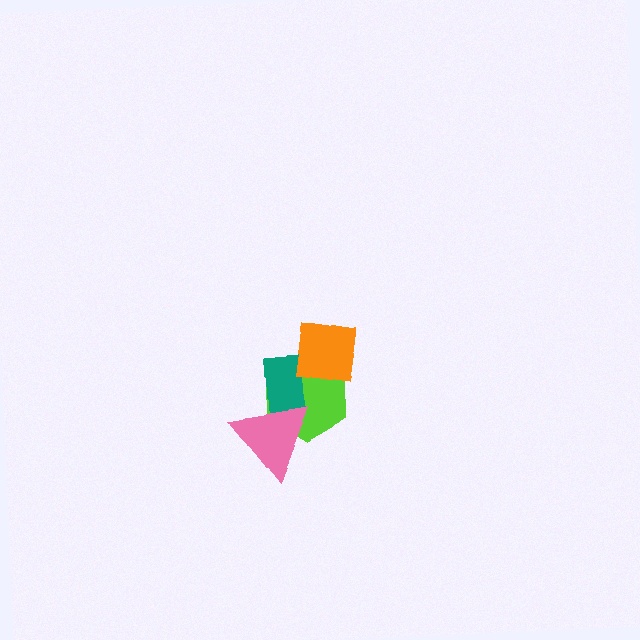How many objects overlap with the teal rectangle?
2 objects overlap with the teal rectangle.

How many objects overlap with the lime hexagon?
3 objects overlap with the lime hexagon.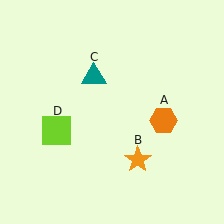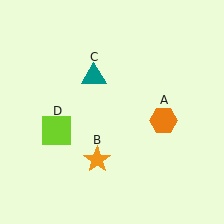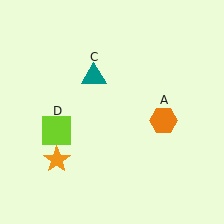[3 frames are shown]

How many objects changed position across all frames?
1 object changed position: orange star (object B).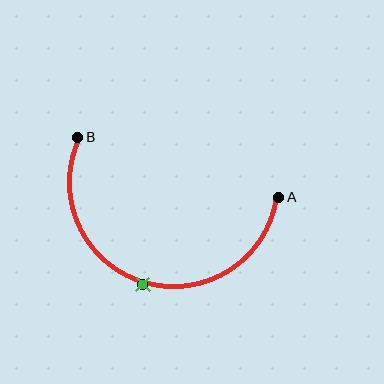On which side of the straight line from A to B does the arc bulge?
The arc bulges below the straight line connecting A and B.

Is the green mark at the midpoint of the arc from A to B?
Yes. The green mark lies on the arc at equal arc-length from both A and B — it is the arc midpoint.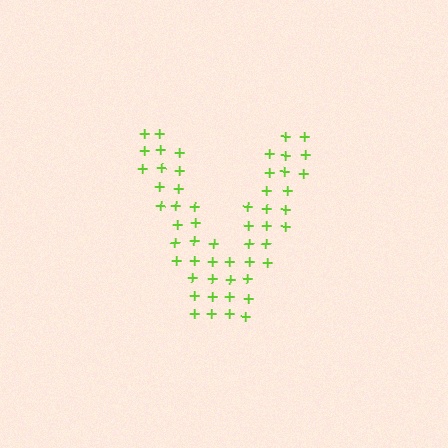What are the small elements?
The small elements are plus signs.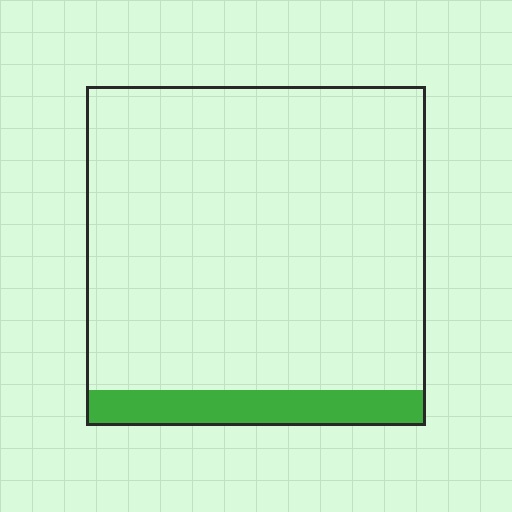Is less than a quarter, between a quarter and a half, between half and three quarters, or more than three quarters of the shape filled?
Less than a quarter.